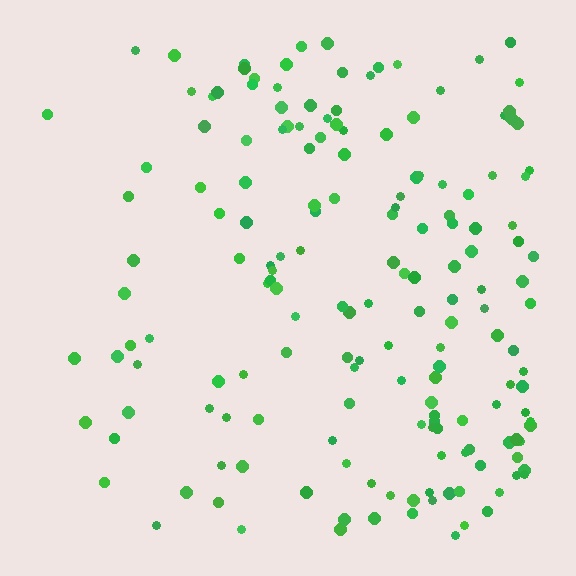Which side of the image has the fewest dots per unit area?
The left.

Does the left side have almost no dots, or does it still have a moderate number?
Still a moderate number, just noticeably fewer than the right.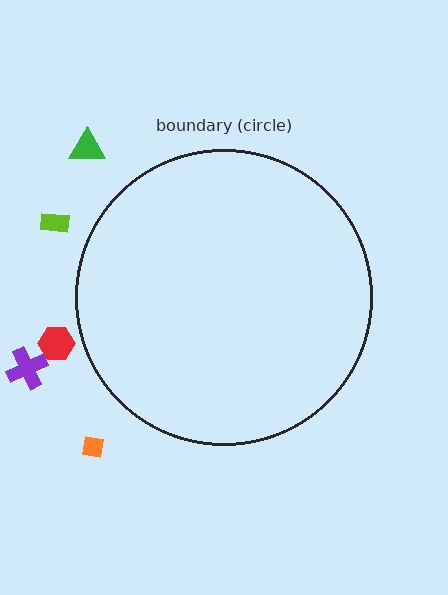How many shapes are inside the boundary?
0 inside, 5 outside.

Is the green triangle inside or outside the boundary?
Outside.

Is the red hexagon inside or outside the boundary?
Outside.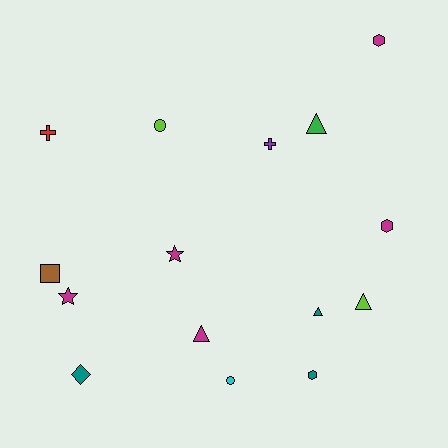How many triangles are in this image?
There are 4 triangles.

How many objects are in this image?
There are 15 objects.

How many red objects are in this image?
There is 1 red object.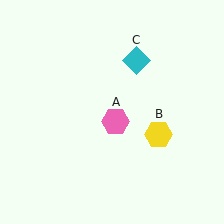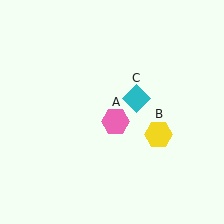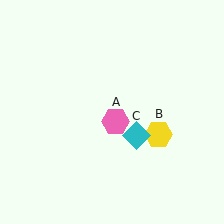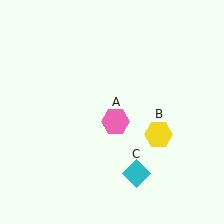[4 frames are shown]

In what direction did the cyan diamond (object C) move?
The cyan diamond (object C) moved down.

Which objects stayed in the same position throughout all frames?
Pink hexagon (object A) and yellow hexagon (object B) remained stationary.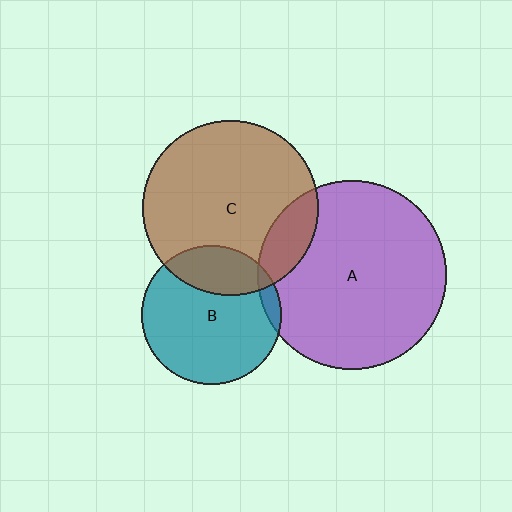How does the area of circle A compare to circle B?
Approximately 1.8 times.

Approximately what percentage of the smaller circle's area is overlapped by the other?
Approximately 15%.